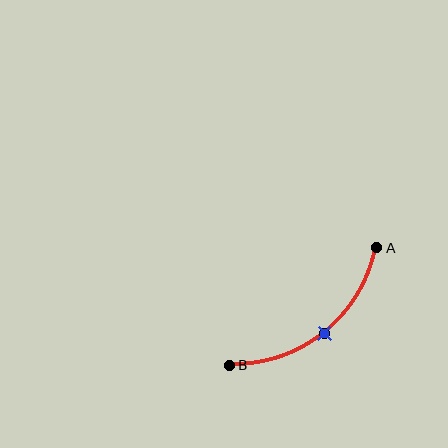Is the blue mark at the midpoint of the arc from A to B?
Yes. The blue mark lies on the arc at equal arc-length from both A and B — it is the arc midpoint.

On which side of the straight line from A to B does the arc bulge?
The arc bulges below and to the right of the straight line connecting A and B.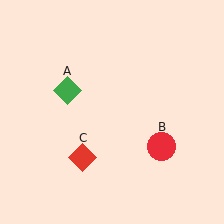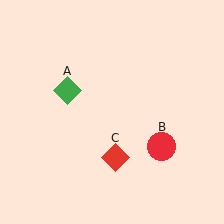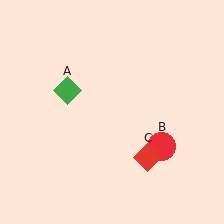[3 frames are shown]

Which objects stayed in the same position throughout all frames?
Green diamond (object A) and red circle (object B) remained stationary.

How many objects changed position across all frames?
1 object changed position: red diamond (object C).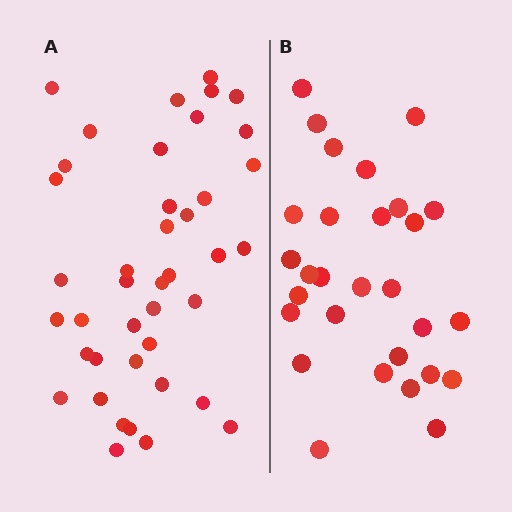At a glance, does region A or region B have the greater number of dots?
Region A (the left region) has more dots.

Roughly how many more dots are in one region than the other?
Region A has roughly 12 or so more dots than region B.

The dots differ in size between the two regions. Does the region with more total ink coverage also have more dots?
No. Region B has more total ink coverage because its dots are larger, but region A actually contains more individual dots. Total area can be misleading — the number of items is what matters here.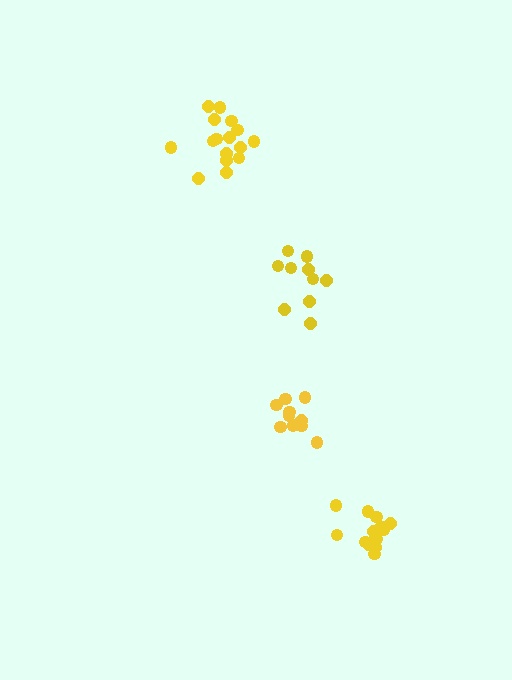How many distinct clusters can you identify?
There are 4 distinct clusters.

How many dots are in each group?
Group 1: 10 dots, Group 2: 10 dots, Group 3: 15 dots, Group 4: 16 dots (51 total).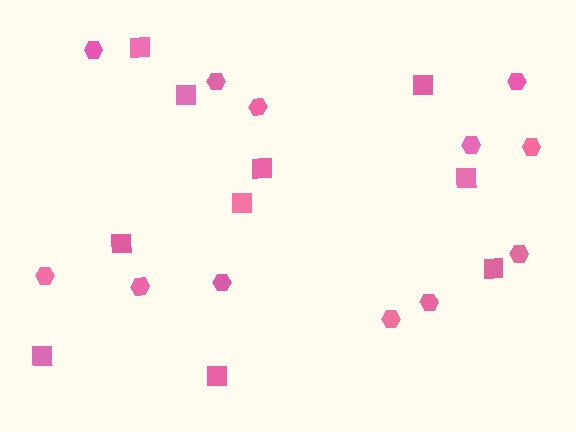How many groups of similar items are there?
There are 2 groups: one group of squares (10) and one group of hexagons (12).